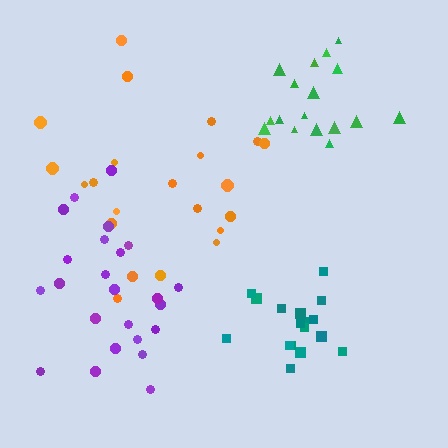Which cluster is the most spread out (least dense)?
Orange.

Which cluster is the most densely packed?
Teal.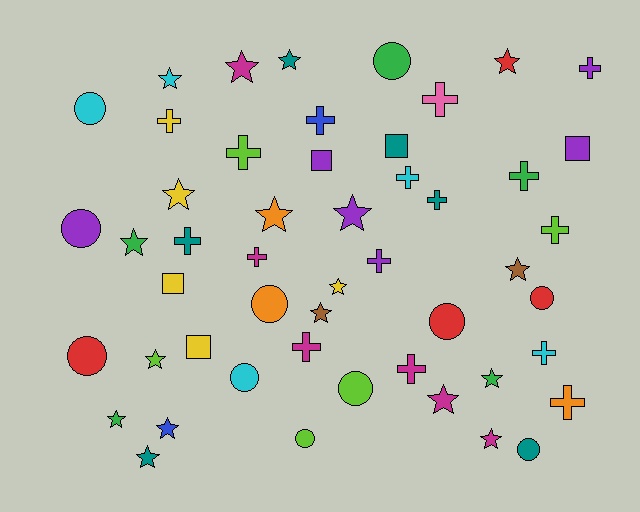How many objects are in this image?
There are 50 objects.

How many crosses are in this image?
There are 16 crosses.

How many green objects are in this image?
There are 5 green objects.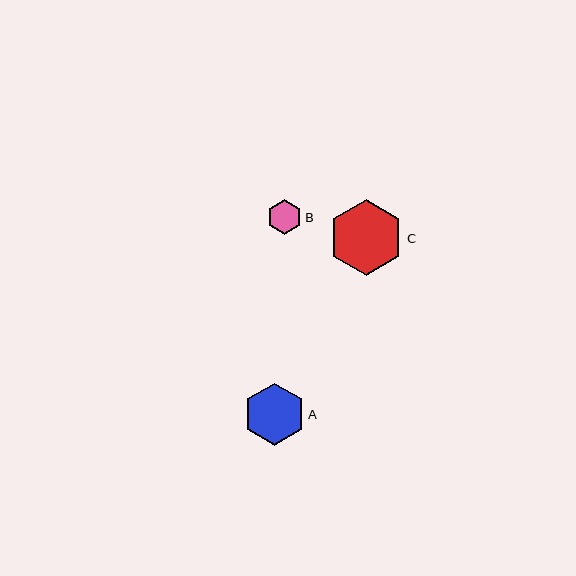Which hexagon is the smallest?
Hexagon B is the smallest with a size of approximately 35 pixels.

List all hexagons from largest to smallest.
From largest to smallest: C, A, B.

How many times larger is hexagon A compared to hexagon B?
Hexagon A is approximately 1.8 times the size of hexagon B.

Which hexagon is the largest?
Hexagon C is the largest with a size of approximately 75 pixels.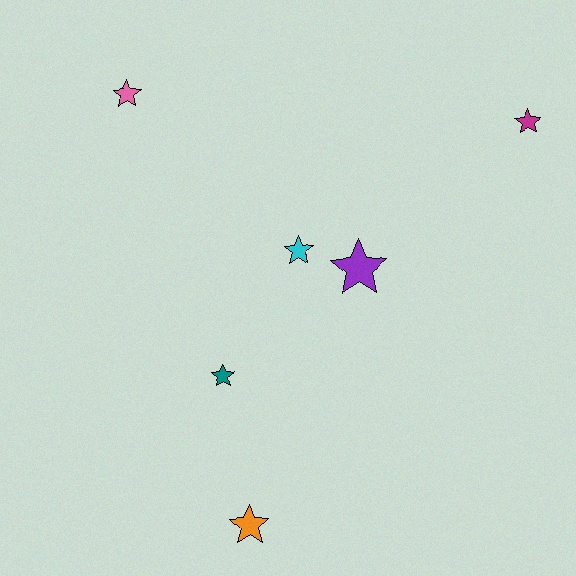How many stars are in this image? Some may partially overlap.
There are 6 stars.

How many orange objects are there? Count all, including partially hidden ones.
There is 1 orange object.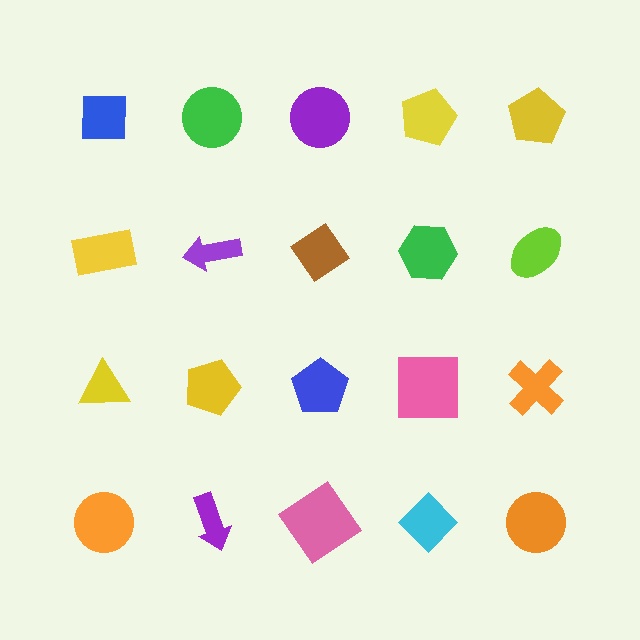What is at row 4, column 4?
A cyan diamond.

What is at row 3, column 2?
A yellow pentagon.